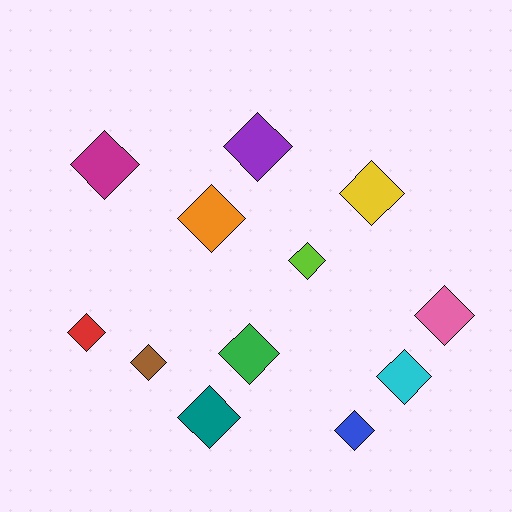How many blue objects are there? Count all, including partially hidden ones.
There is 1 blue object.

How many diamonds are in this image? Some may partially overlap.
There are 12 diamonds.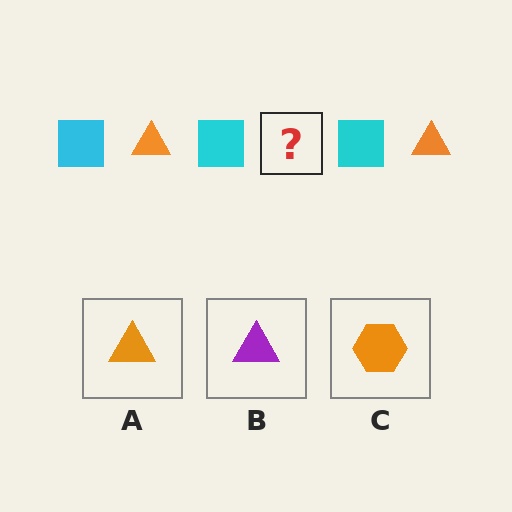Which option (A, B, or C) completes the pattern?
A.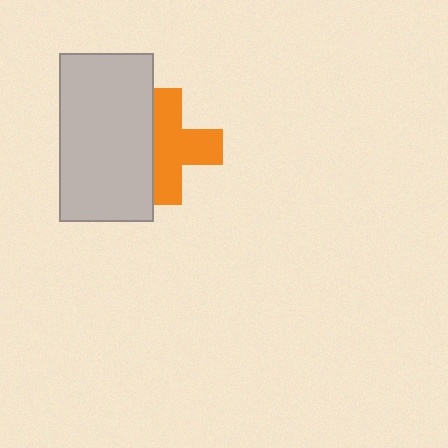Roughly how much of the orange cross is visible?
Most of it is visible (roughly 67%).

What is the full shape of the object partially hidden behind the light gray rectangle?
The partially hidden object is an orange cross.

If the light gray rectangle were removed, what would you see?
You would see the complete orange cross.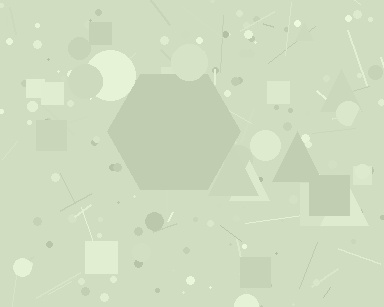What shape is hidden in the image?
A hexagon is hidden in the image.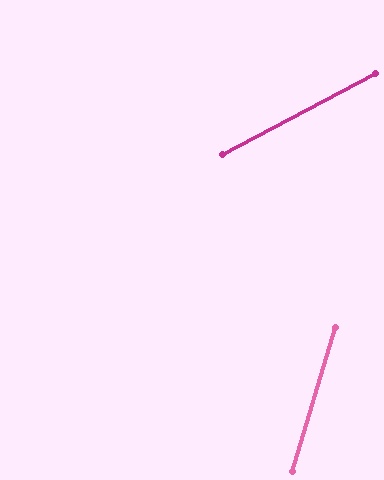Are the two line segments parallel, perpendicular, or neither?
Neither parallel nor perpendicular — they differ by about 46°.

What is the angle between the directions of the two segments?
Approximately 46 degrees.